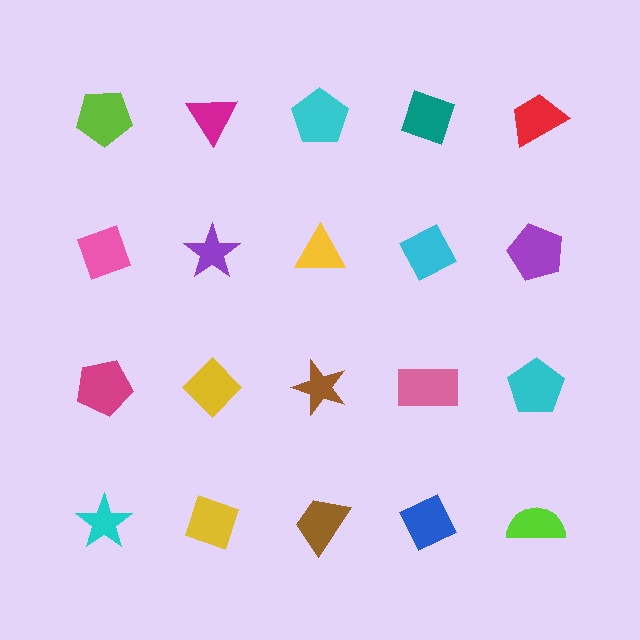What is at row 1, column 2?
A magenta triangle.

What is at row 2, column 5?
A purple pentagon.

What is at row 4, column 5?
A lime semicircle.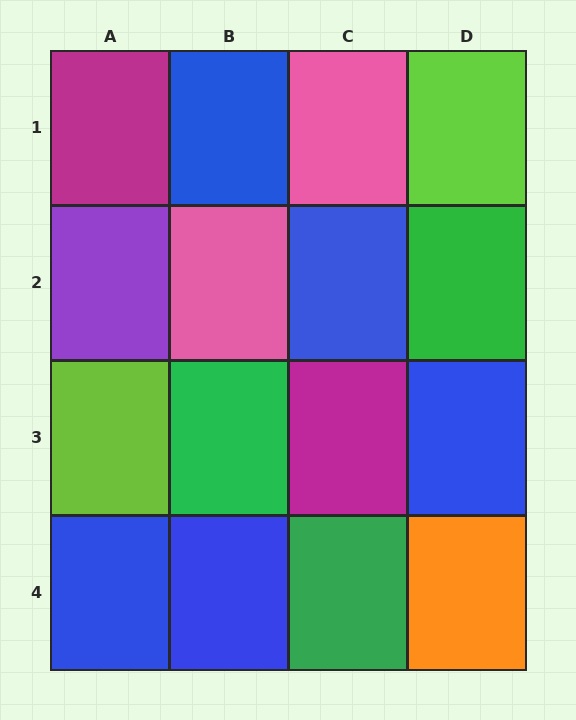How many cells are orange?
1 cell is orange.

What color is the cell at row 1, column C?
Pink.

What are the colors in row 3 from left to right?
Lime, green, magenta, blue.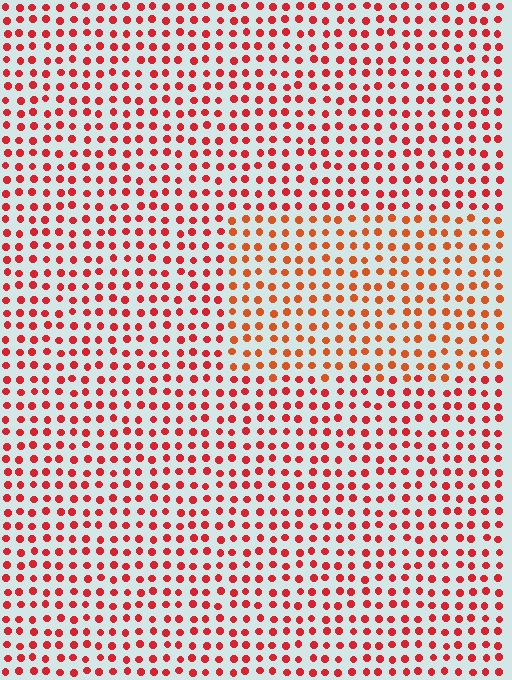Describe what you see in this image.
The image is filled with small red elements in a uniform arrangement. A rectangle-shaped region is visible where the elements are tinted to a slightly different hue, forming a subtle color boundary.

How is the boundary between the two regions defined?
The boundary is defined purely by a slight shift in hue (about 21 degrees). Spacing, size, and orientation are identical on both sides.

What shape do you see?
I see a rectangle.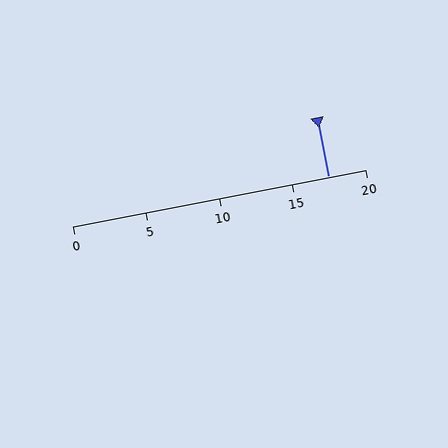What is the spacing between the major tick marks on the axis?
The major ticks are spaced 5 apart.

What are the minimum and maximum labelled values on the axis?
The axis runs from 0 to 20.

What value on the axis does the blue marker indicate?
The marker indicates approximately 17.5.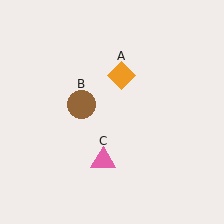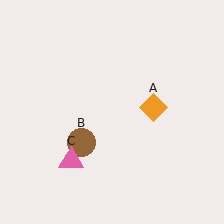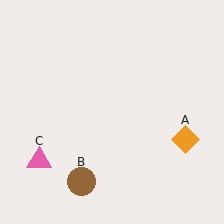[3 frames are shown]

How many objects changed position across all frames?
3 objects changed position: orange diamond (object A), brown circle (object B), pink triangle (object C).